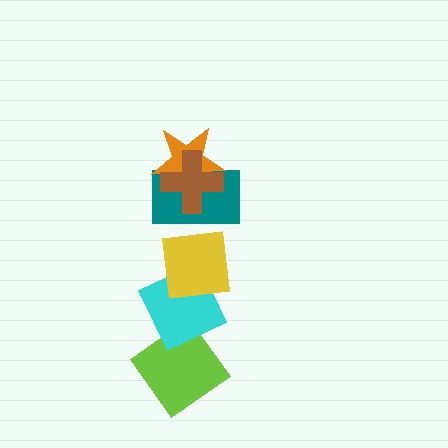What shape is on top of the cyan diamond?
The yellow square is on top of the cyan diamond.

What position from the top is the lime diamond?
The lime diamond is 6th from the top.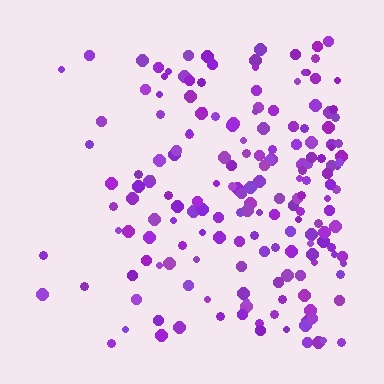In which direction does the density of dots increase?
From left to right, with the right side densest.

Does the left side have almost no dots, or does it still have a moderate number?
Still a moderate number, just noticeably fewer than the right.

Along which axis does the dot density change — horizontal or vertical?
Horizontal.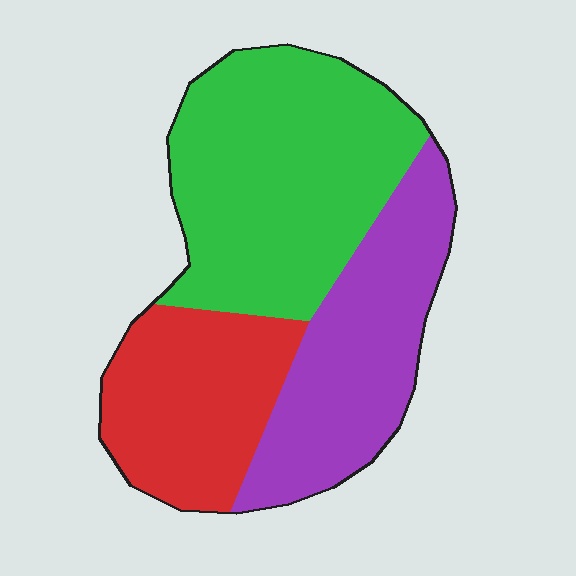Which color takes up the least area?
Red, at roughly 25%.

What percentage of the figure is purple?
Purple covers around 30% of the figure.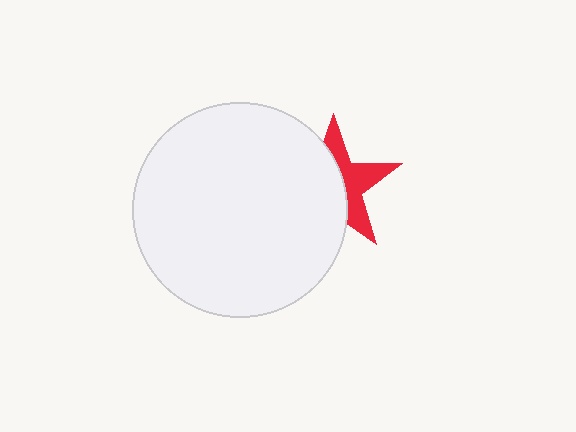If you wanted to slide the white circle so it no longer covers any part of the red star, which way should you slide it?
Slide it left — that is the most direct way to separate the two shapes.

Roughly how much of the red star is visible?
A small part of it is visible (roughly 43%).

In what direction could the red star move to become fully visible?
The red star could move right. That would shift it out from behind the white circle entirely.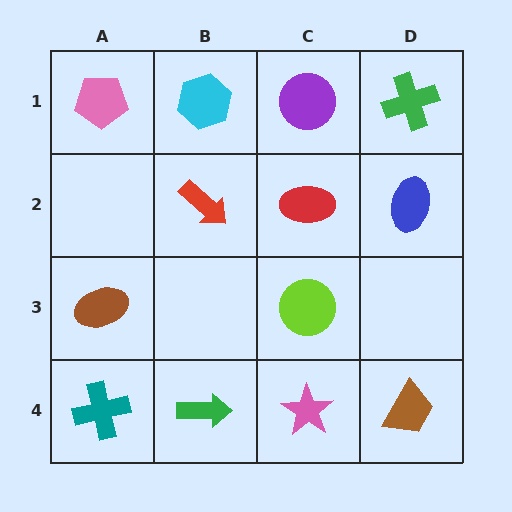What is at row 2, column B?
A red arrow.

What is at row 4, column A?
A teal cross.